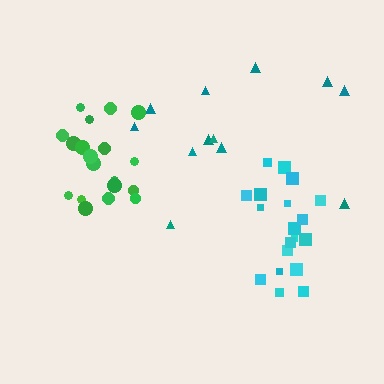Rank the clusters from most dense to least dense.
green, cyan, teal.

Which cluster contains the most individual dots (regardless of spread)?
Cyan (19).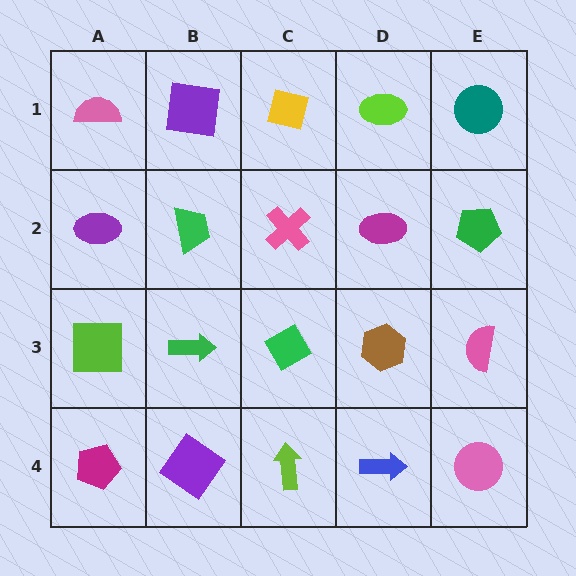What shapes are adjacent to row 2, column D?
A lime ellipse (row 1, column D), a brown hexagon (row 3, column D), a pink cross (row 2, column C), a green pentagon (row 2, column E).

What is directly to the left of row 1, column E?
A lime ellipse.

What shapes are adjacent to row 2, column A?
A pink semicircle (row 1, column A), a lime square (row 3, column A), a green trapezoid (row 2, column B).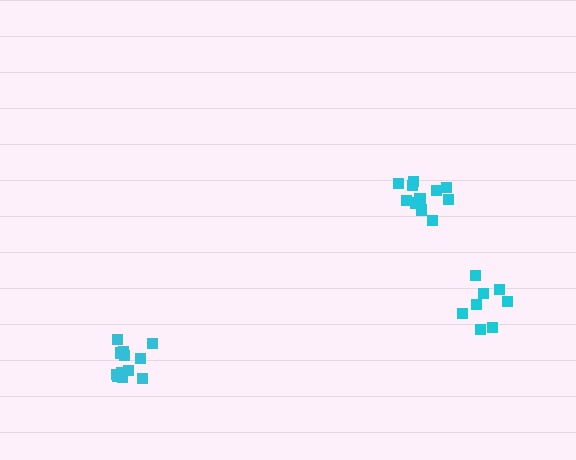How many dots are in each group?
Group 1: 8 dots, Group 2: 12 dots, Group 3: 11 dots (31 total).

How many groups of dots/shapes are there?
There are 3 groups.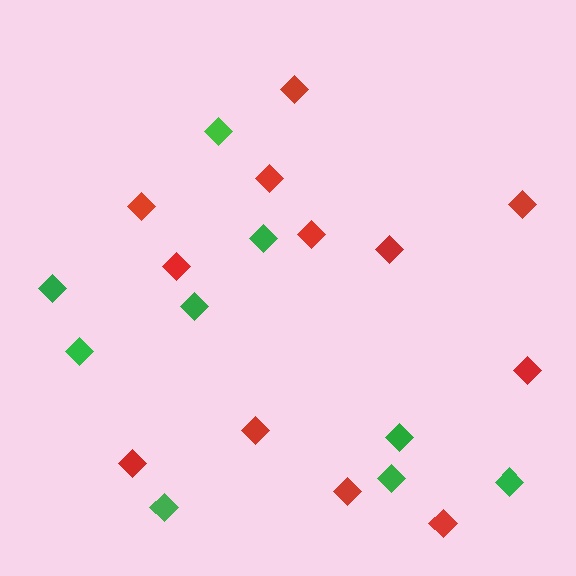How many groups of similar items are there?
There are 2 groups: one group of red diamonds (12) and one group of green diamonds (9).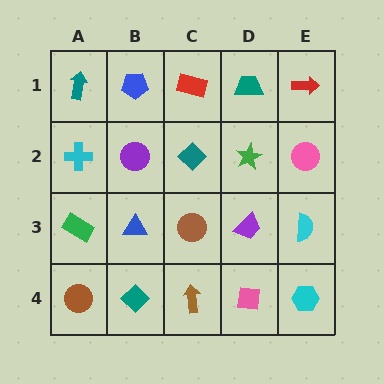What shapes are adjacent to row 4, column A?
A green rectangle (row 3, column A), a teal diamond (row 4, column B).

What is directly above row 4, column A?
A green rectangle.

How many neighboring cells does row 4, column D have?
3.